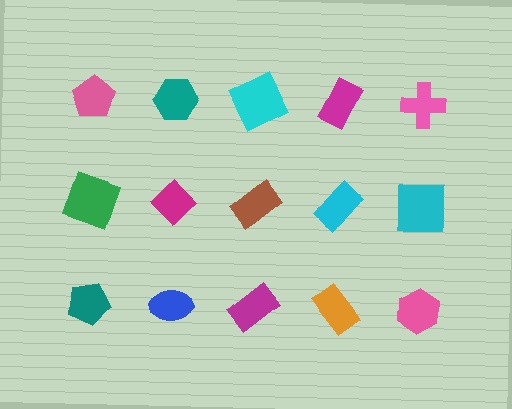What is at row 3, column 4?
An orange rectangle.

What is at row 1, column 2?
A teal hexagon.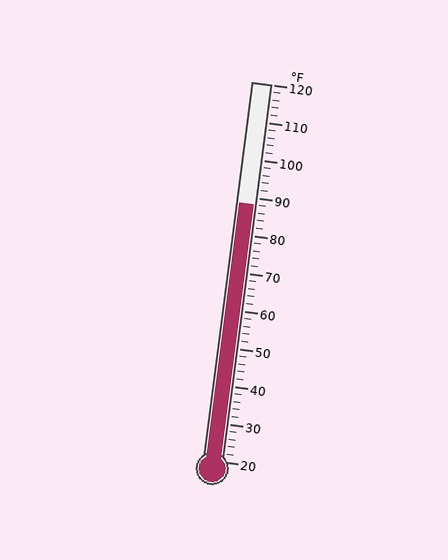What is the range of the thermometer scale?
The thermometer scale ranges from 20°F to 120°F.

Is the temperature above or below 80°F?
The temperature is above 80°F.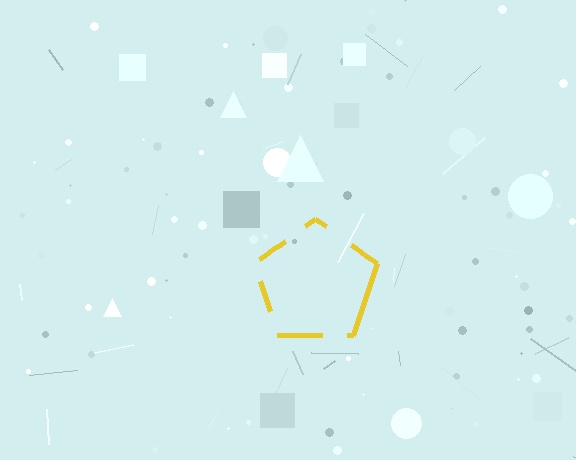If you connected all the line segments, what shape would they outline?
They would outline a pentagon.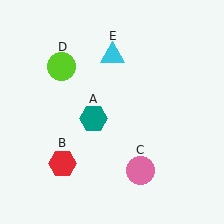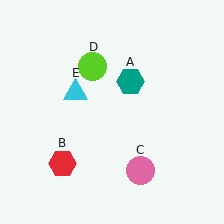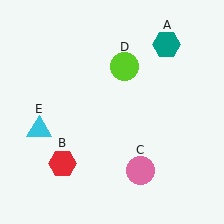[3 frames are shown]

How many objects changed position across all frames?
3 objects changed position: teal hexagon (object A), lime circle (object D), cyan triangle (object E).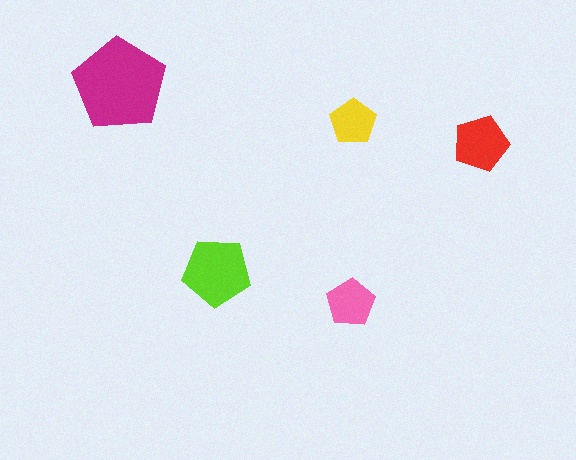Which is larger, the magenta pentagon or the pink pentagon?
The magenta one.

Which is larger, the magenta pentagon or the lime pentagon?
The magenta one.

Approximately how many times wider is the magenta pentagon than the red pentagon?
About 1.5 times wider.